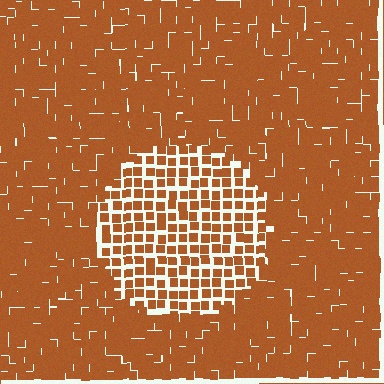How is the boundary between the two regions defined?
The boundary is defined by a change in element density (approximately 1.9x ratio). All elements are the same color, size, and shape.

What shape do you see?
I see a circle.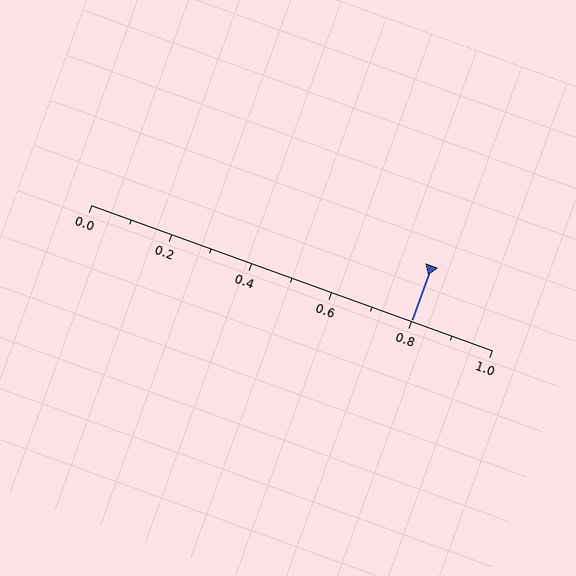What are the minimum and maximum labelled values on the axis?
The axis runs from 0.0 to 1.0.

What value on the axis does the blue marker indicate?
The marker indicates approximately 0.8.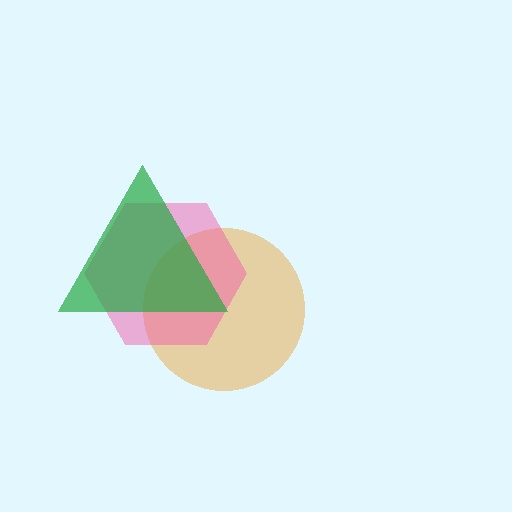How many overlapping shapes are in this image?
There are 3 overlapping shapes in the image.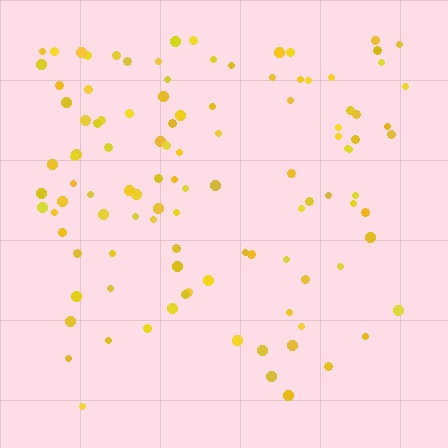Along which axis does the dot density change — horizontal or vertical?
Vertical.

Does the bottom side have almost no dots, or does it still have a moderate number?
Still a moderate number, just noticeably fewer than the top.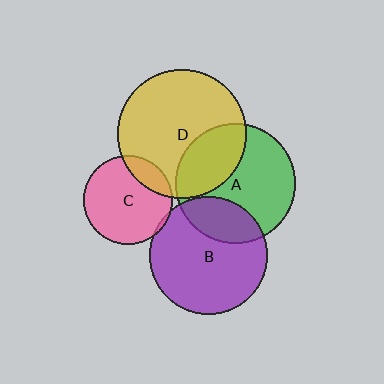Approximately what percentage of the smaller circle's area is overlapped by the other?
Approximately 25%.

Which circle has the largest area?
Circle D (yellow).